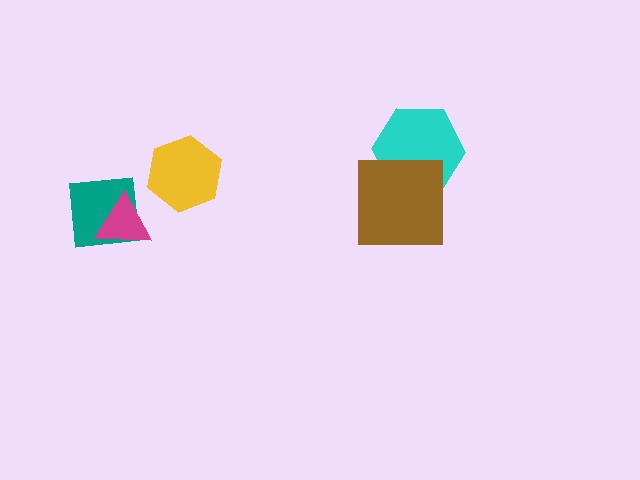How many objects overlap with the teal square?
1 object overlaps with the teal square.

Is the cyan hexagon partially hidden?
Yes, it is partially covered by another shape.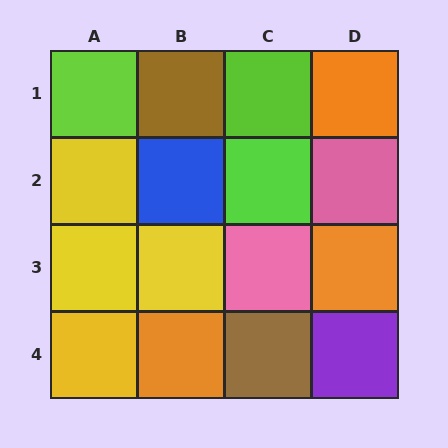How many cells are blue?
1 cell is blue.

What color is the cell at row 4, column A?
Yellow.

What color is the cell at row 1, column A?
Lime.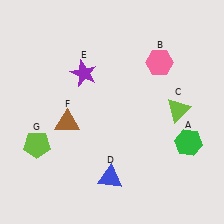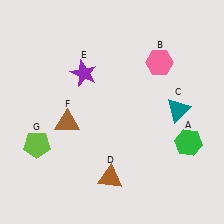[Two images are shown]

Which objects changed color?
C changed from lime to teal. D changed from blue to brown.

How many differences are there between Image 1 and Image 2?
There are 2 differences between the two images.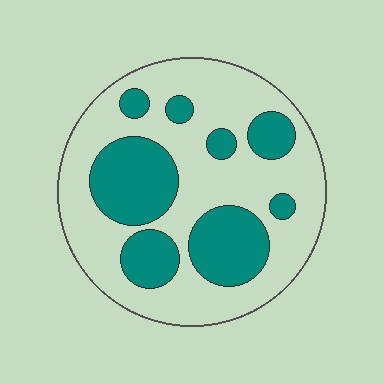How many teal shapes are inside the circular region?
8.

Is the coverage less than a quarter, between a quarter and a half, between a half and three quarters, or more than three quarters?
Between a quarter and a half.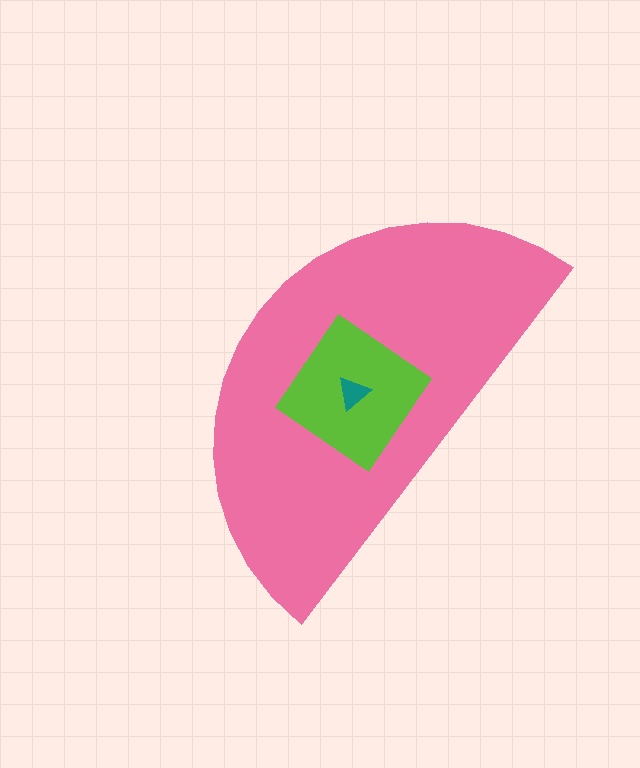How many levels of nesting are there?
3.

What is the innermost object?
The teal triangle.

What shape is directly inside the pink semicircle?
The lime diamond.